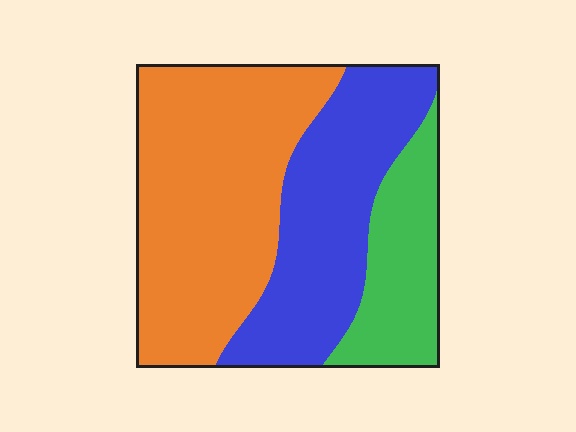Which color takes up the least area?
Green, at roughly 20%.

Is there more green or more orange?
Orange.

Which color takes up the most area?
Orange, at roughly 50%.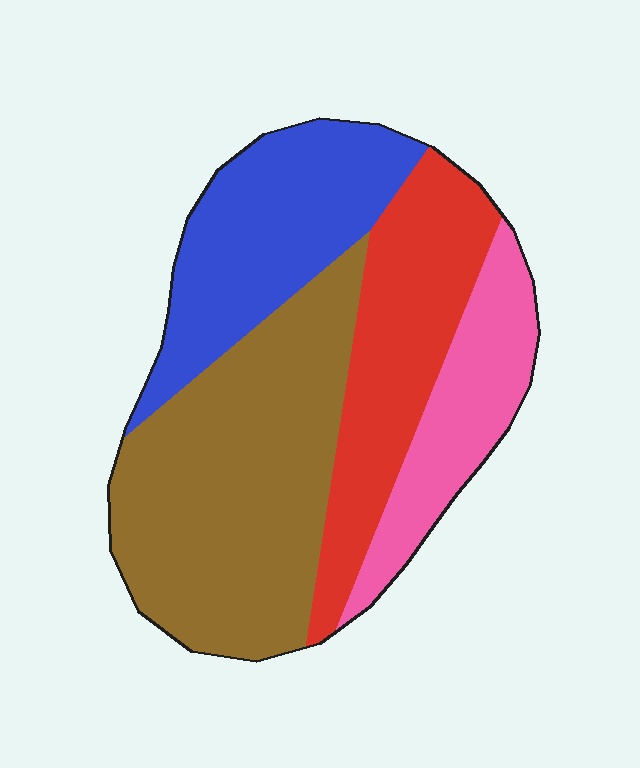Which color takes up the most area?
Brown, at roughly 40%.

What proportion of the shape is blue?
Blue takes up about one quarter (1/4) of the shape.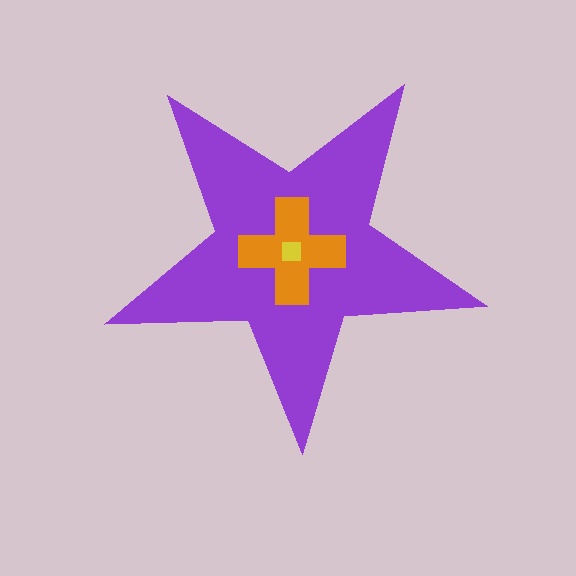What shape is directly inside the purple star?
The orange cross.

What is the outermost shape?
The purple star.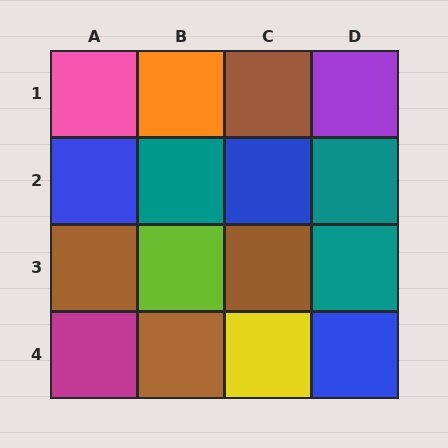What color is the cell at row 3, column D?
Teal.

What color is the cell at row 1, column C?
Brown.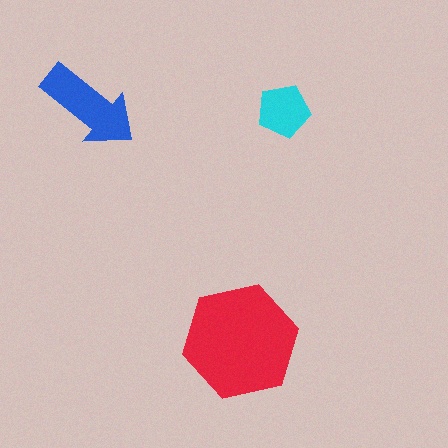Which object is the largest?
The red hexagon.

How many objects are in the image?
There are 3 objects in the image.